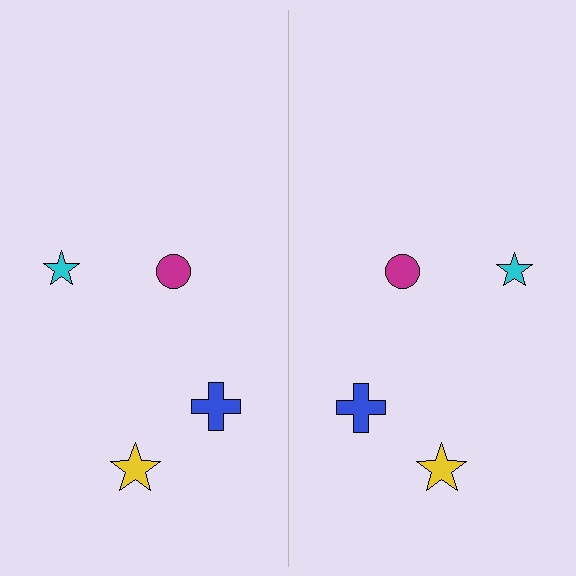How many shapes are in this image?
There are 8 shapes in this image.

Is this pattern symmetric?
Yes, this pattern has bilateral (reflection) symmetry.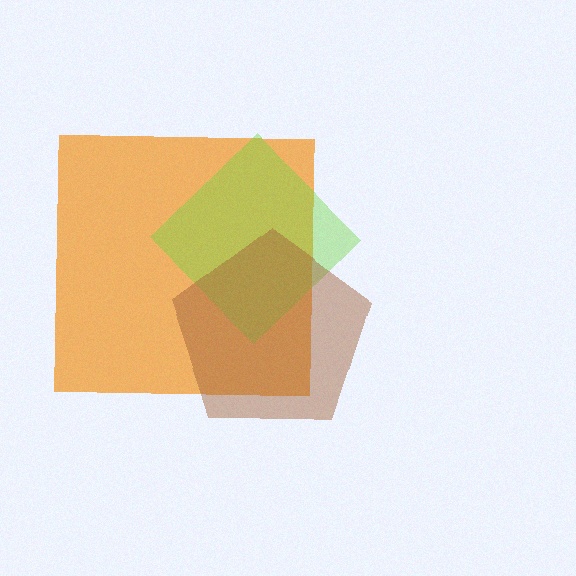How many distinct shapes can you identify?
There are 3 distinct shapes: an orange square, a lime diamond, a brown pentagon.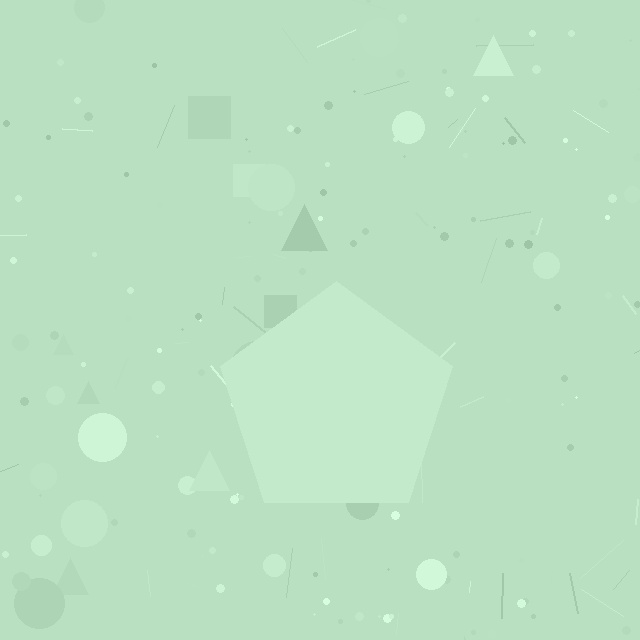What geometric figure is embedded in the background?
A pentagon is embedded in the background.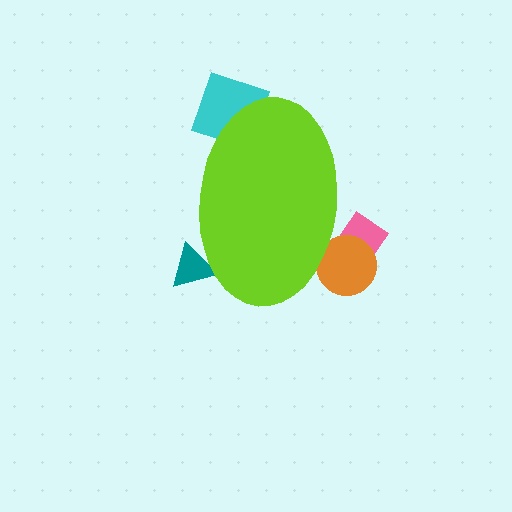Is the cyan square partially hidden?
Yes, the cyan square is partially hidden behind the lime ellipse.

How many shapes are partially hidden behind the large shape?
4 shapes are partially hidden.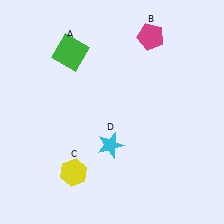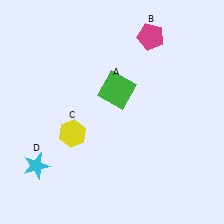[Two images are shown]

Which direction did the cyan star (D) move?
The cyan star (D) moved left.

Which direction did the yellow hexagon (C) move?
The yellow hexagon (C) moved up.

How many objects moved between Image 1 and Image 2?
3 objects moved between the two images.